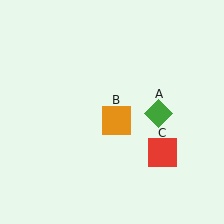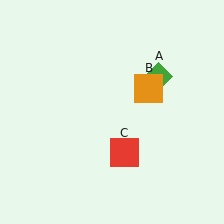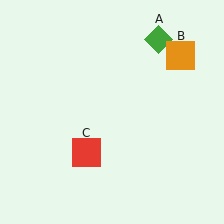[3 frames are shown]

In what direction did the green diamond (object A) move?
The green diamond (object A) moved up.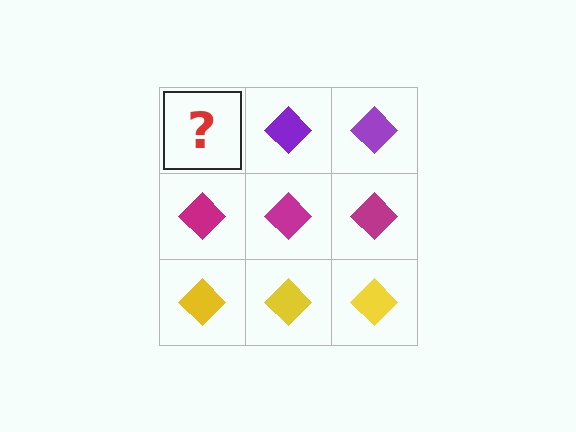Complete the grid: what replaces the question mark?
The question mark should be replaced with a purple diamond.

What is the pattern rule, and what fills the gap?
The rule is that each row has a consistent color. The gap should be filled with a purple diamond.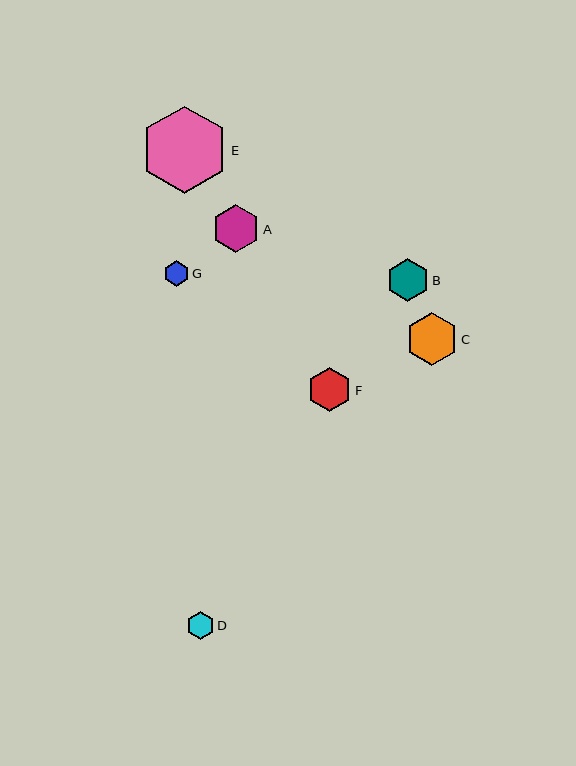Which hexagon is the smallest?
Hexagon G is the smallest with a size of approximately 25 pixels.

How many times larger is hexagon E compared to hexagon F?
Hexagon E is approximately 2.0 times the size of hexagon F.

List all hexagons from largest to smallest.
From largest to smallest: E, C, A, F, B, D, G.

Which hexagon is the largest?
Hexagon E is the largest with a size of approximately 87 pixels.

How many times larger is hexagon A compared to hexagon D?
Hexagon A is approximately 1.7 times the size of hexagon D.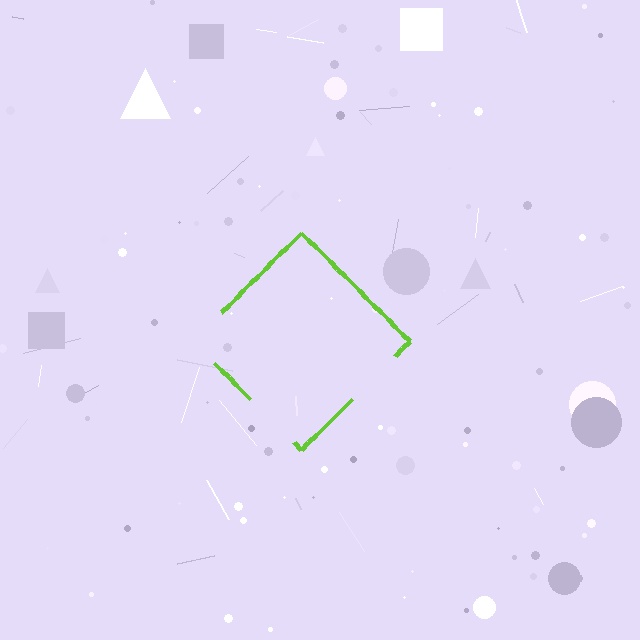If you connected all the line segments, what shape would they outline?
They would outline a diamond.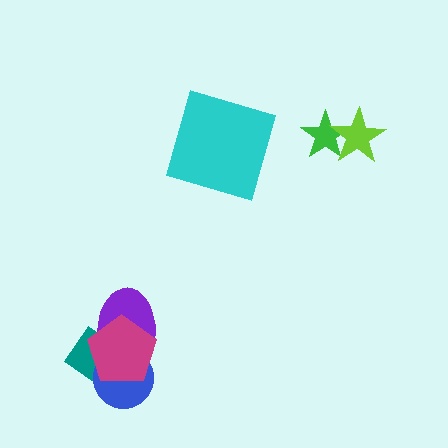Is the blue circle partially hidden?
Yes, it is partially covered by another shape.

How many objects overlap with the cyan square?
0 objects overlap with the cyan square.